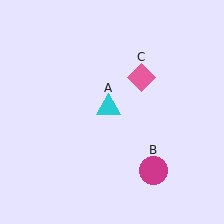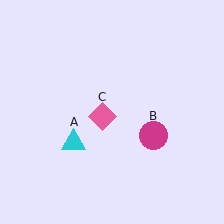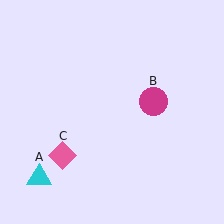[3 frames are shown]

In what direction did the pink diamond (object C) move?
The pink diamond (object C) moved down and to the left.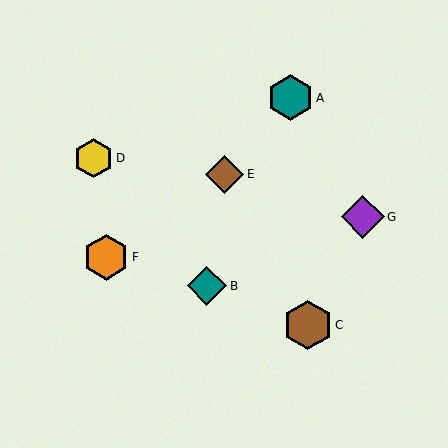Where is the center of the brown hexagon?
The center of the brown hexagon is at (308, 325).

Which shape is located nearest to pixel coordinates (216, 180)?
The brown diamond (labeled E) at (225, 174) is nearest to that location.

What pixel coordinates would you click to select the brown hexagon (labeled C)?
Click at (308, 325) to select the brown hexagon C.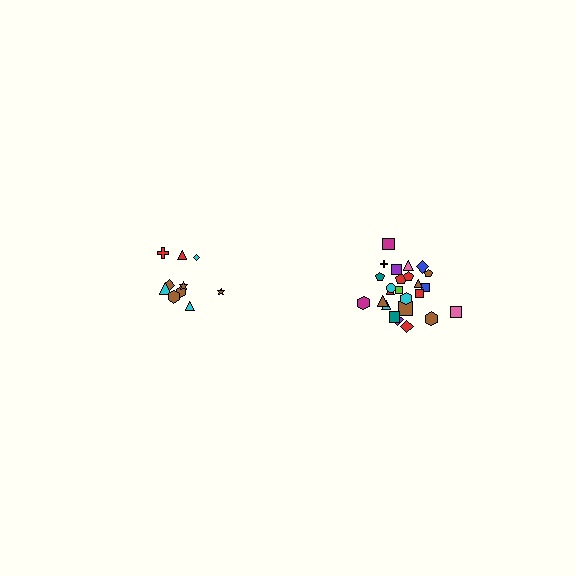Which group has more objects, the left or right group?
The right group.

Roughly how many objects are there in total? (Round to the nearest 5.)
Roughly 35 objects in total.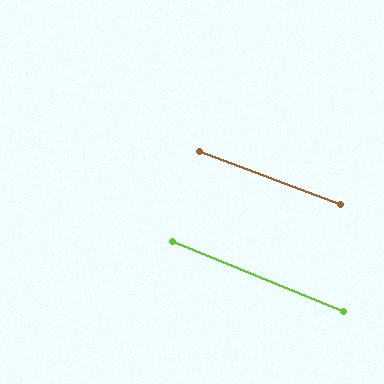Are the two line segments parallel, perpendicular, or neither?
Parallel — their directions differ by only 1.4°.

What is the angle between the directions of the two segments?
Approximately 1 degree.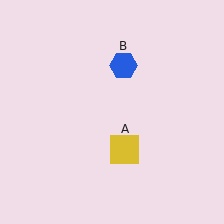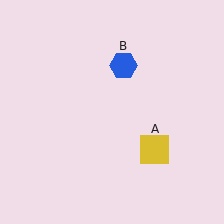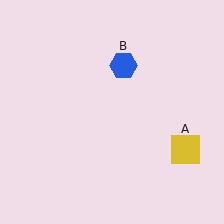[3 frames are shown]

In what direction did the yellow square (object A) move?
The yellow square (object A) moved right.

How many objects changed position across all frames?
1 object changed position: yellow square (object A).